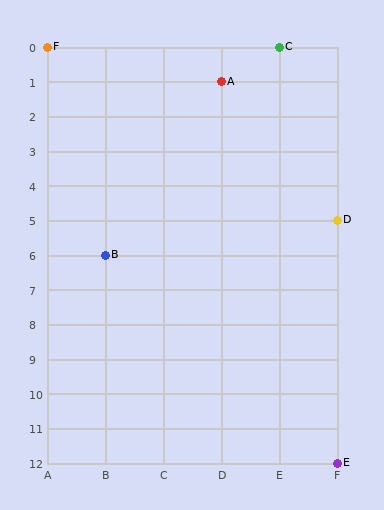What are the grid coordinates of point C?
Point C is at grid coordinates (E, 0).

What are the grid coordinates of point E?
Point E is at grid coordinates (F, 12).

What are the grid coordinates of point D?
Point D is at grid coordinates (F, 5).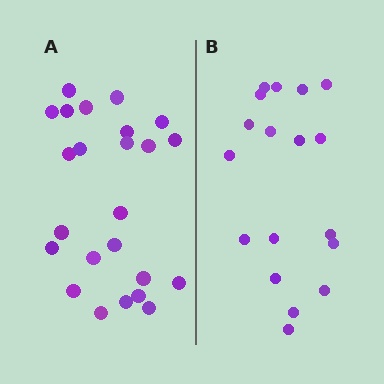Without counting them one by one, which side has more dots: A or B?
Region A (the left region) has more dots.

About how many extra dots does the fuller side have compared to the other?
Region A has about 6 more dots than region B.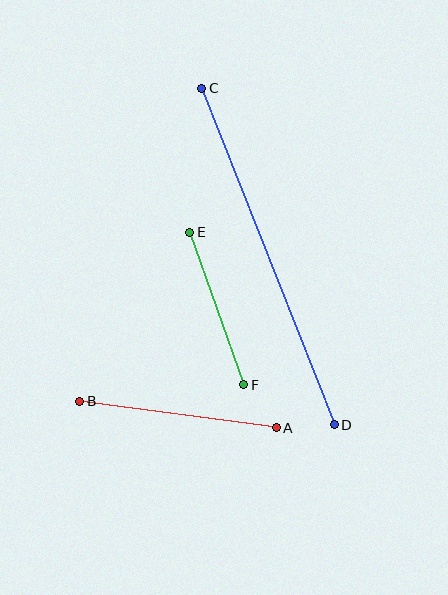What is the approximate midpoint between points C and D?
The midpoint is at approximately (268, 256) pixels.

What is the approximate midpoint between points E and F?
The midpoint is at approximately (217, 309) pixels.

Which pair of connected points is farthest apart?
Points C and D are farthest apart.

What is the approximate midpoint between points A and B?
The midpoint is at approximately (178, 415) pixels.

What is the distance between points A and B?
The distance is approximately 198 pixels.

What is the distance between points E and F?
The distance is approximately 162 pixels.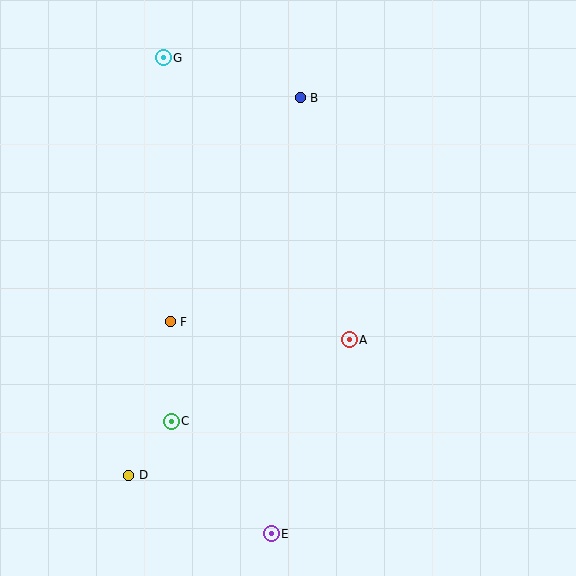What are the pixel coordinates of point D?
Point D is at (129, 475).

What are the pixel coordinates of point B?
Point B is at (300, 98).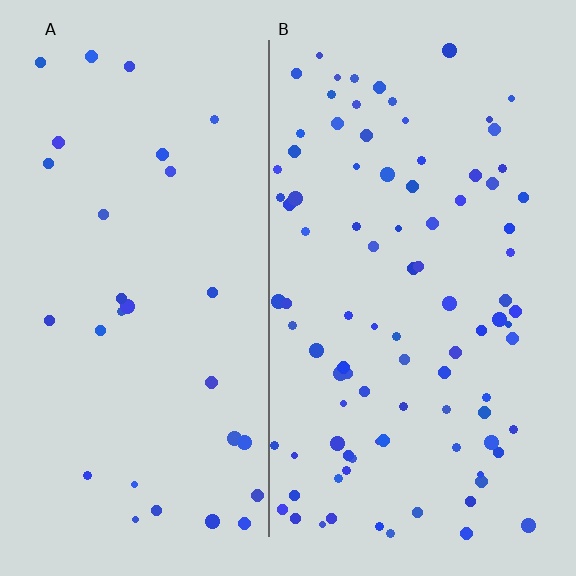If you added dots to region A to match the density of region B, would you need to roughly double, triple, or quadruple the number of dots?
Approximately triple.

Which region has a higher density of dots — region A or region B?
B (the right).